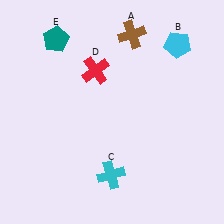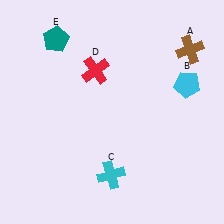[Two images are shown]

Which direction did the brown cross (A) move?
The brown cross (A) moved right.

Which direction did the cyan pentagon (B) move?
The cyan pentagon (B) moved down.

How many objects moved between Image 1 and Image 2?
2 objects moved between the two images.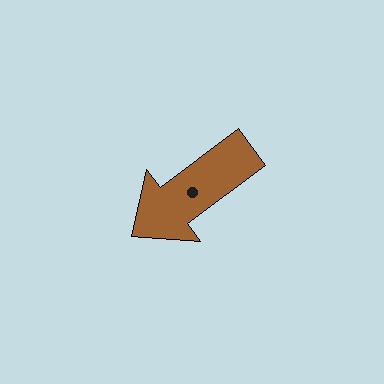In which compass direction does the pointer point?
Southwest.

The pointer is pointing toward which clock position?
Roughly 8 o'clock.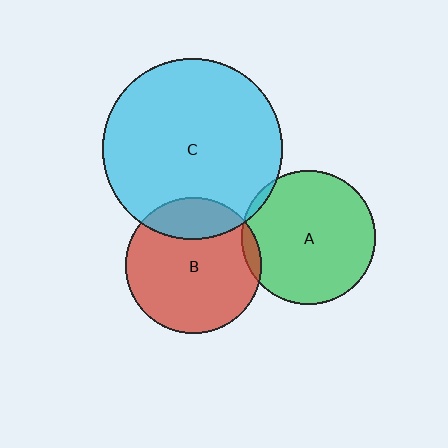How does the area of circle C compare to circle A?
Approximately 1.8 times.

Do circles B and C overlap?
Yes.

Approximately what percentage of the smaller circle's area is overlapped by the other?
Approximately 20%.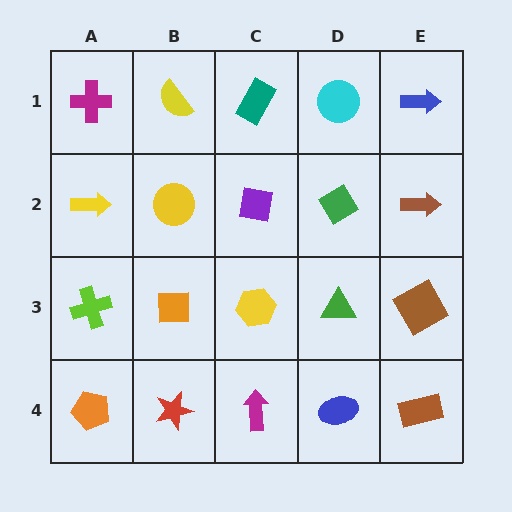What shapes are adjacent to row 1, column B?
A yellow circle (row 2, column B), a magenta cross (row 1, column A), a teal rectangle (row 1, column C).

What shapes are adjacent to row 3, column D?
A green diamond (row 2, column D), a blue ellipse (row 4, column D), a yellow hexagon (row 3, column C), a brown diamond (row 3, column E).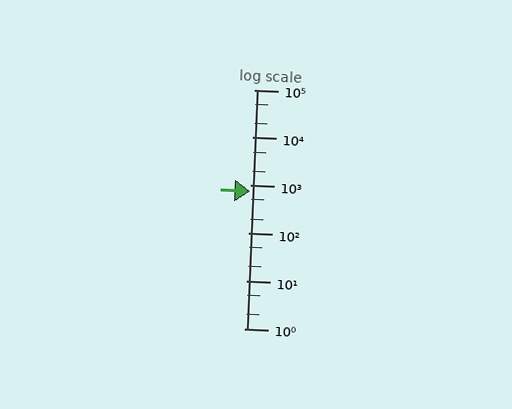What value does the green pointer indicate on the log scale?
The pointer indicates approximately 750.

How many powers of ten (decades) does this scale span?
The scale spans 5 decades, from 1 to 100000.